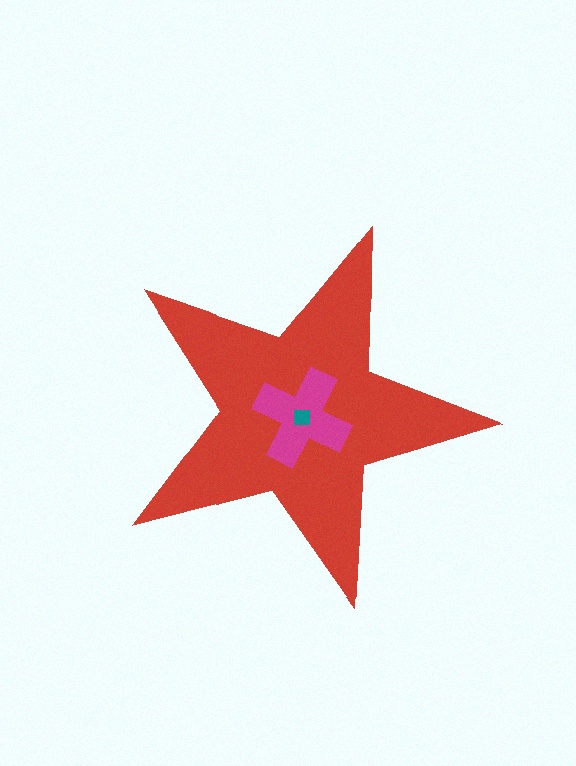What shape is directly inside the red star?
The magenta cross.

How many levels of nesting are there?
3.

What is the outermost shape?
The red star.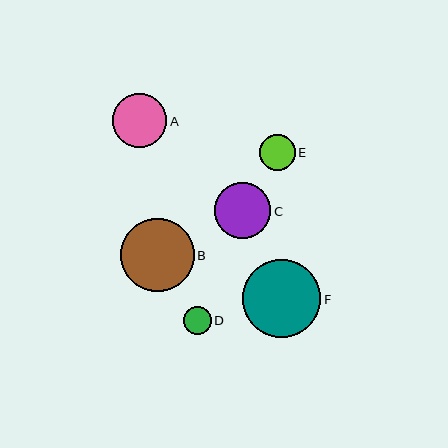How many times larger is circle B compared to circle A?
Circle B is approximately 1.4 times the size of circle A.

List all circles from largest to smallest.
From largest to smallest: F, B, C, A, E, D.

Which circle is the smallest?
Circle D is the smallest with a size of approximately 28 pixels.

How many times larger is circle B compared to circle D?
Circle B is approximately 2.7 times the size of circle D.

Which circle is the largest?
Circle F is the largest with a size of approximately 78 pixels.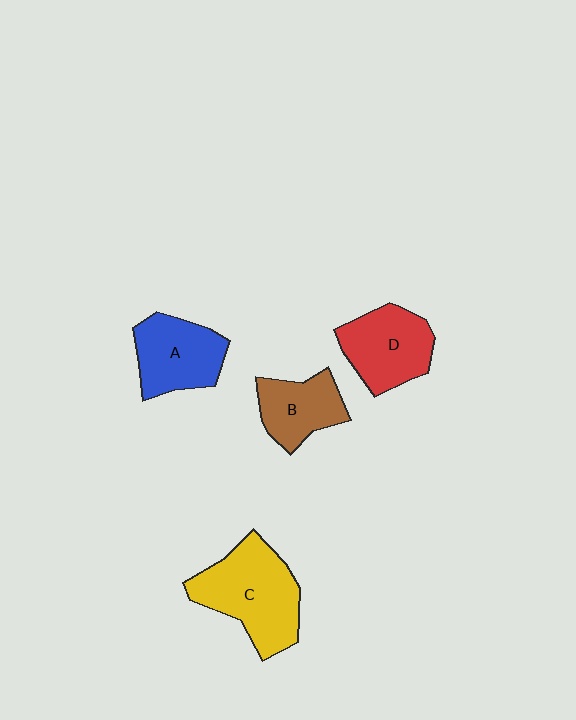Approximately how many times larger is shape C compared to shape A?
Approximately 1.4 times.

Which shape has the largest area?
Shape C (yellow).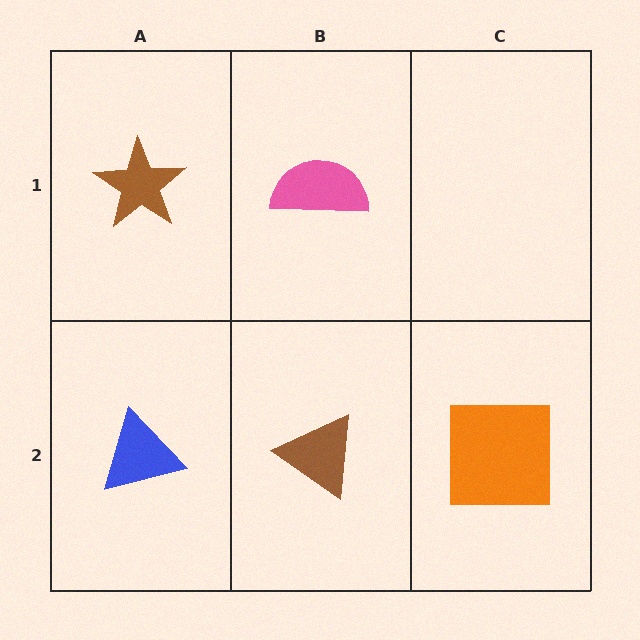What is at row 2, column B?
A brown triangle.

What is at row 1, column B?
A pink semicircle.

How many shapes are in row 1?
2 shapes.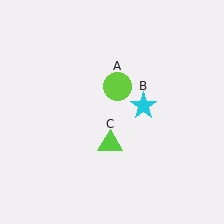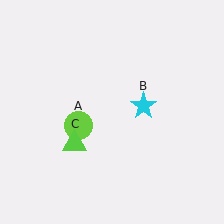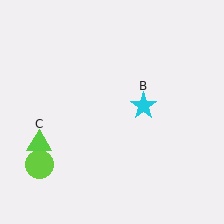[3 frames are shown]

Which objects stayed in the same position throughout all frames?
Cyan star (object B) remained stationary.